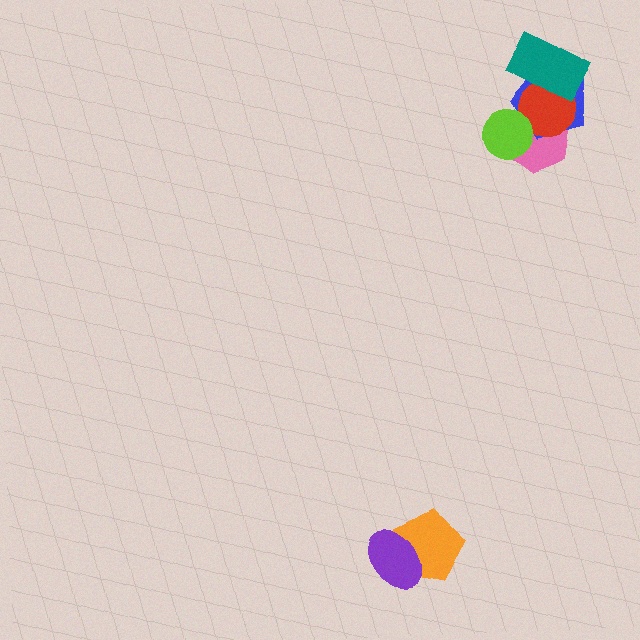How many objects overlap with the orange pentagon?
1 object overlaps with the orange pentagon.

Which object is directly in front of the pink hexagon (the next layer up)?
The blue pentagon is directly in front of the pink hexagon.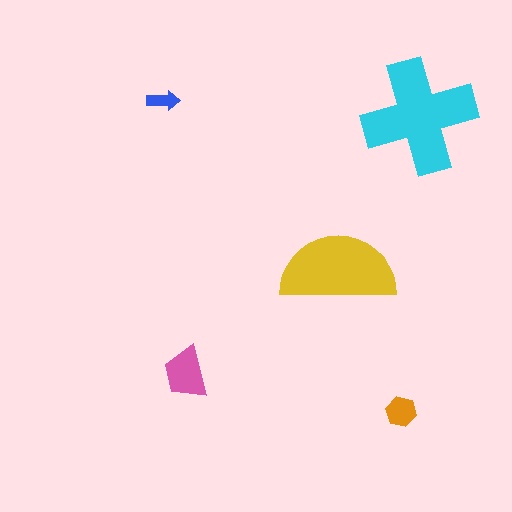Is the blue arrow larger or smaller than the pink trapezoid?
Smaller.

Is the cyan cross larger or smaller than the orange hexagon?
Larger.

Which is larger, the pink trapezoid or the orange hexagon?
The pink trapezoid.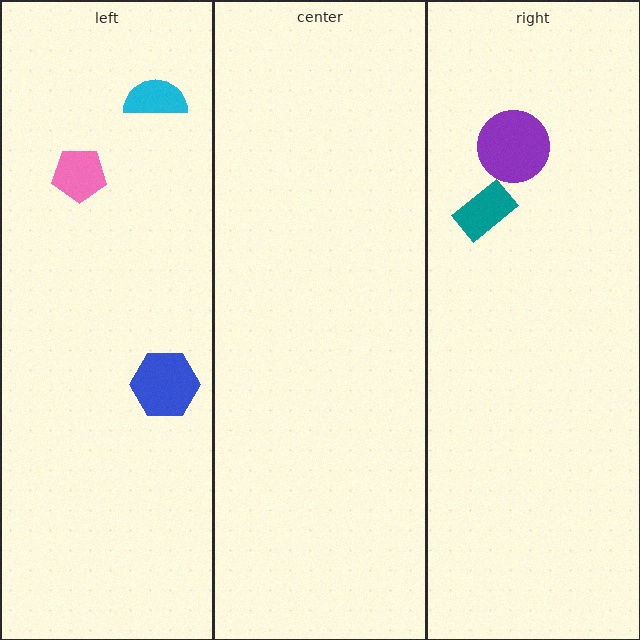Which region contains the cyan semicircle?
The left region.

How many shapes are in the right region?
2.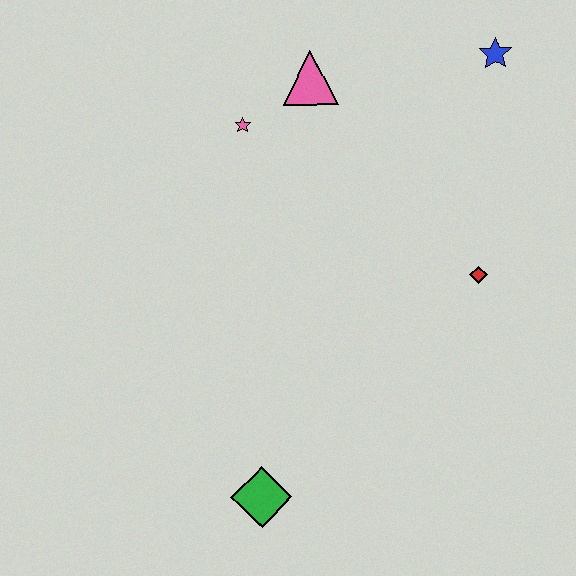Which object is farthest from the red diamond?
The green diamond is farthest from the red diamond.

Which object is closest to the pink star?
The pink triangle is closest to the pink star.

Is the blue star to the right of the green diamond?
Yes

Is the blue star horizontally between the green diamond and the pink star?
No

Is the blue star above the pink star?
Yes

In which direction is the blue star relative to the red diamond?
The blue star is above the red diamond.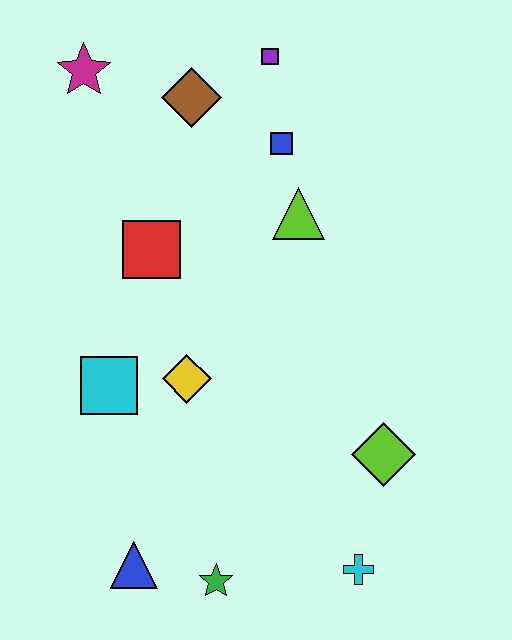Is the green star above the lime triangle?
No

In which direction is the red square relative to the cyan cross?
The red square is above the cyan cross.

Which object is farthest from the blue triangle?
The purple square is farthest from the blue triangle.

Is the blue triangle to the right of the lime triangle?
No